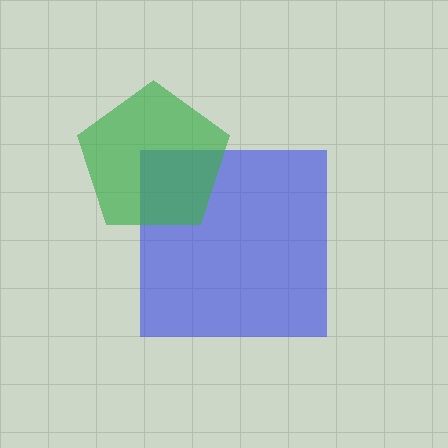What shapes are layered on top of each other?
The layered shapes are: a blue square, a green pentagon.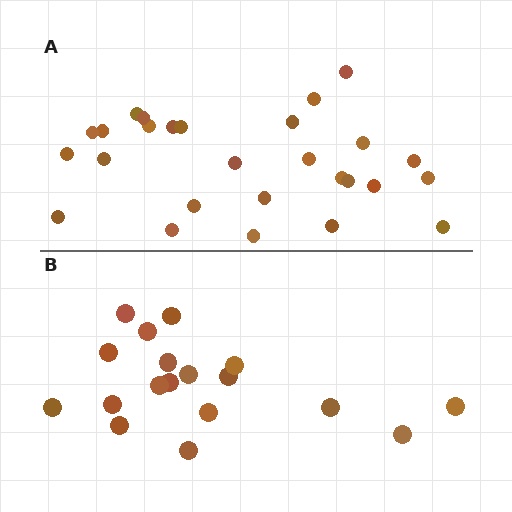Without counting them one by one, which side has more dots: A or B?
Region A (the top region) has more dots.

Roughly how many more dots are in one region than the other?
Region A has roughly 8 or so more dots than region B.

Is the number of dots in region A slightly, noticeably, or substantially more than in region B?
Region A has substantially more. The ratio is roughly 1.5 to 1.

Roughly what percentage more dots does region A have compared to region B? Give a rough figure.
About 50% more.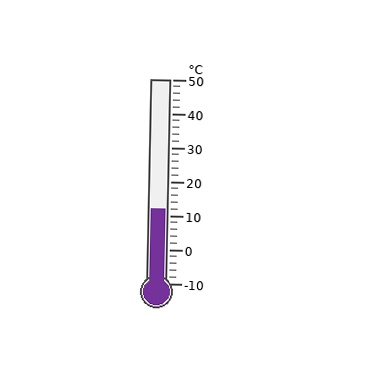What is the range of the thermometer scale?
The thermometer scale ranges from -10°C to 50°C.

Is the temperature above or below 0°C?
The temperature is above 0°C.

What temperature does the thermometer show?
The thermometer shows approximately 12°C.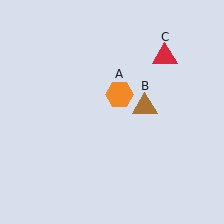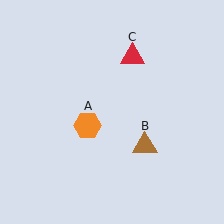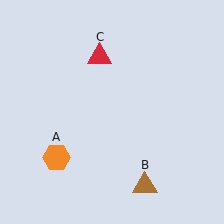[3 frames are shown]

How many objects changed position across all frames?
3 objects changed position: orange hexagon (object A), brown triangle (object B), red triangle (object C).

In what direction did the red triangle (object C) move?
The red triangle (object C) moved left.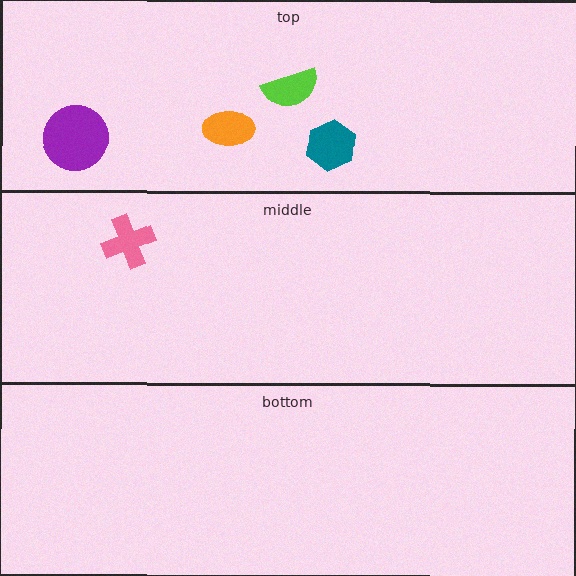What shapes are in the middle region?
The pink cross.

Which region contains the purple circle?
The top region.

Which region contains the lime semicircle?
The top region.